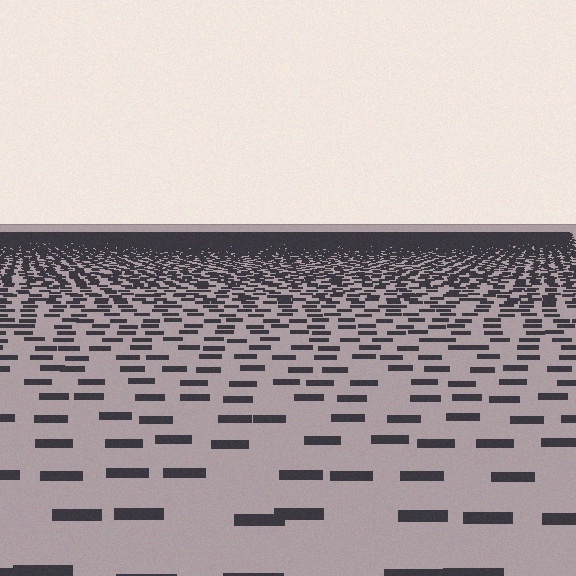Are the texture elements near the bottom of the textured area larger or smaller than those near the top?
Larger. Near the bottom, elements are closer to the viewer and appear at a bigger on-screen size.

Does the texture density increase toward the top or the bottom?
Density increases toward the top.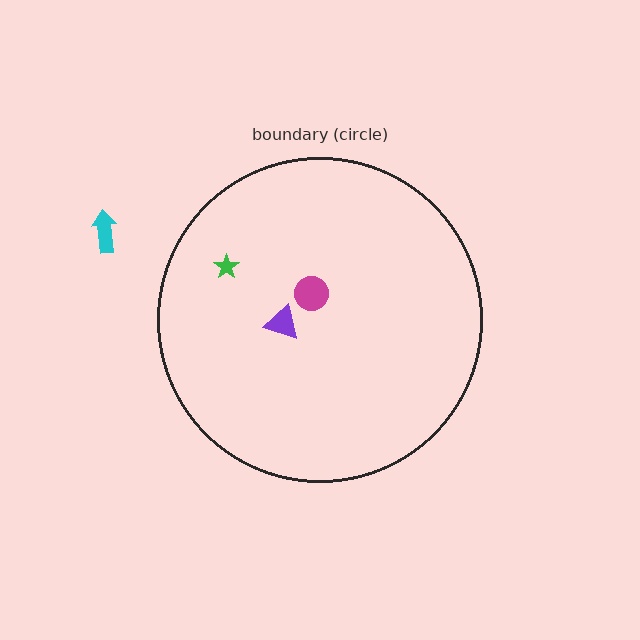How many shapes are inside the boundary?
3 inside, 1 outside.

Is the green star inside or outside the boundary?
Inside.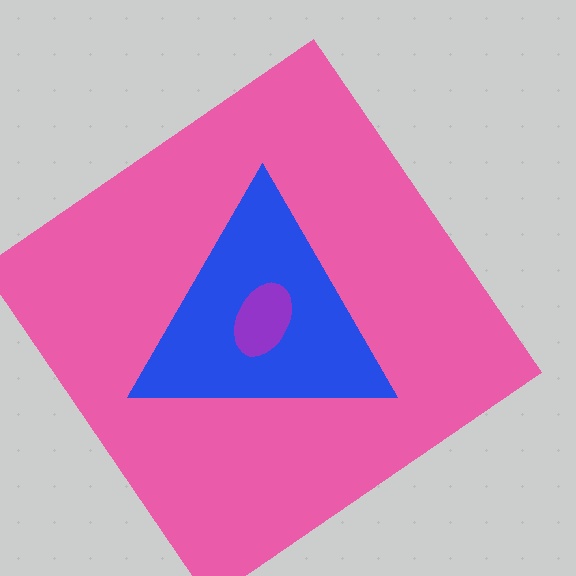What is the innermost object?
The purple ellipse.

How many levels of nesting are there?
3.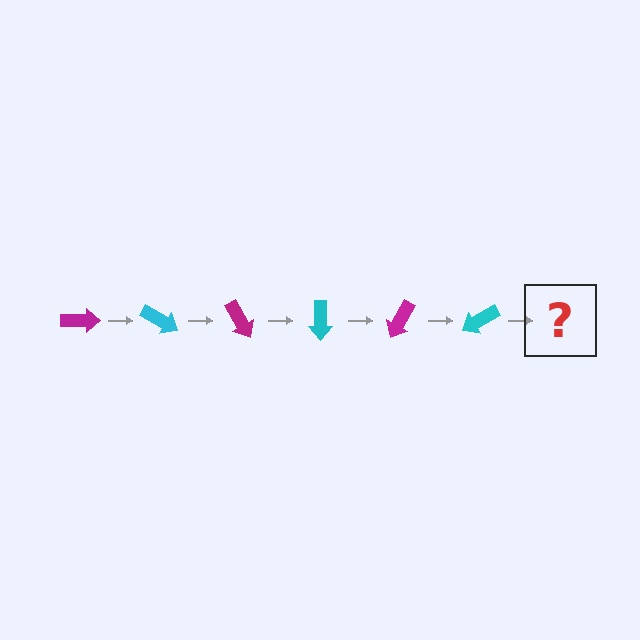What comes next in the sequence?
The next element should be a magenta arrow, rotated 180 degrees from the start.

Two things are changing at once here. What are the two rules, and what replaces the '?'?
The two rules are that it rotates 30 degrees each step and the color cycles through magenta and cyan. The '?' should be a magenta arrow, rotated 180 degrees from the start.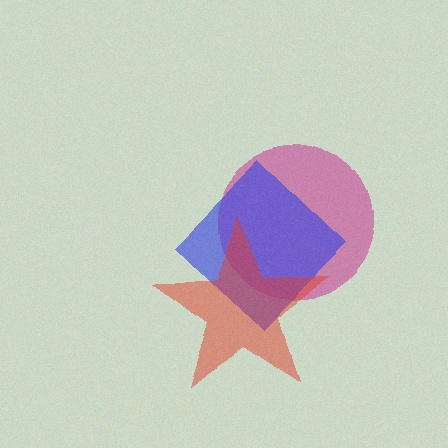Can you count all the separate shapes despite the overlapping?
Yes, there are 3 separate shapes.